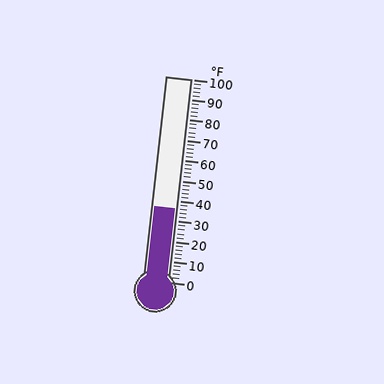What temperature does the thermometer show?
The thermometer shows approximately 36°F.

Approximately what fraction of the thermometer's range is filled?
The thermometer is filled to approximately 35% of its range.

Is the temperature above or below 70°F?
The temperature is below 70°F.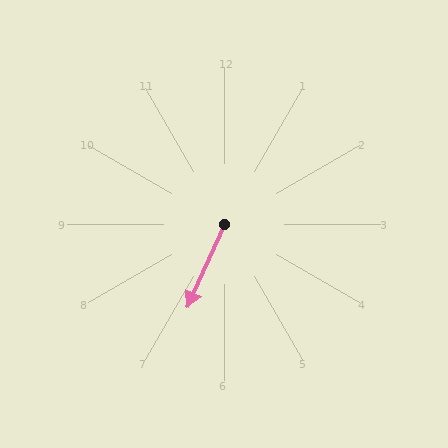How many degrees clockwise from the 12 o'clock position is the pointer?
Approximately 204 degrees.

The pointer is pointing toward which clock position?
Roughly 7 o'clock.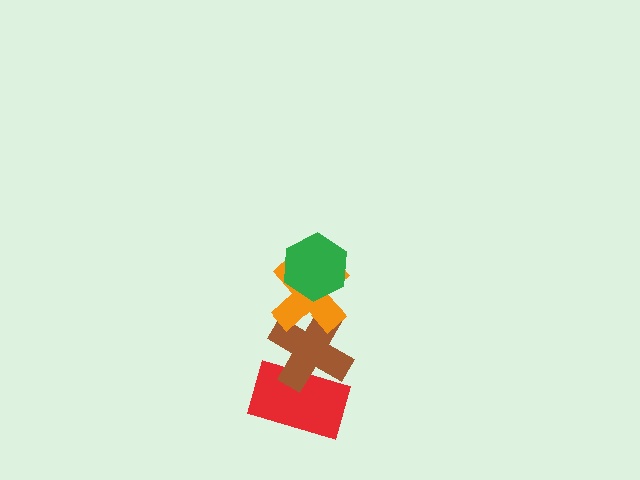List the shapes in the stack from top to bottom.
From top to bottom: the green hexagon, the orange cross, the brown cross, the red rectangle.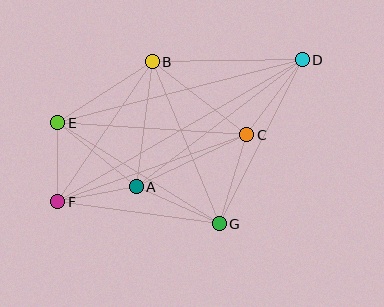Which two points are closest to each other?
Points E and F are closest to each other.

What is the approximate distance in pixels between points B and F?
The distance between B and F is approximately 169 pixels.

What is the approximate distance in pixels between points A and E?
The distance between A and E is approximately 101 pixels.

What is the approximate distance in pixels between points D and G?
The distance between D and G is approximately 184 pixels.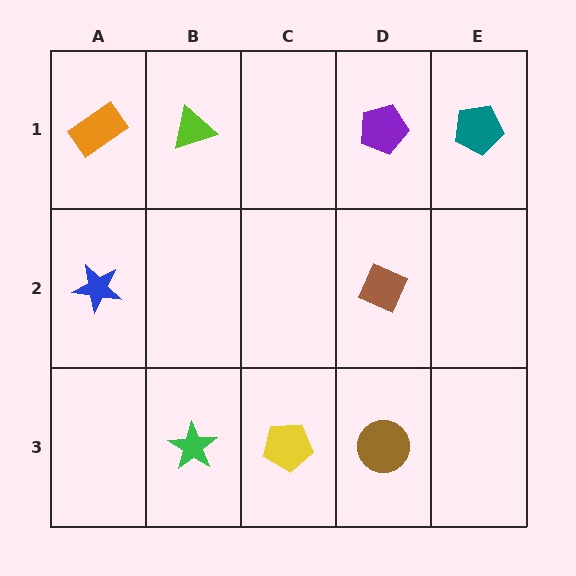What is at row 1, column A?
An orange rectangle.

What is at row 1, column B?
A lime triangle.